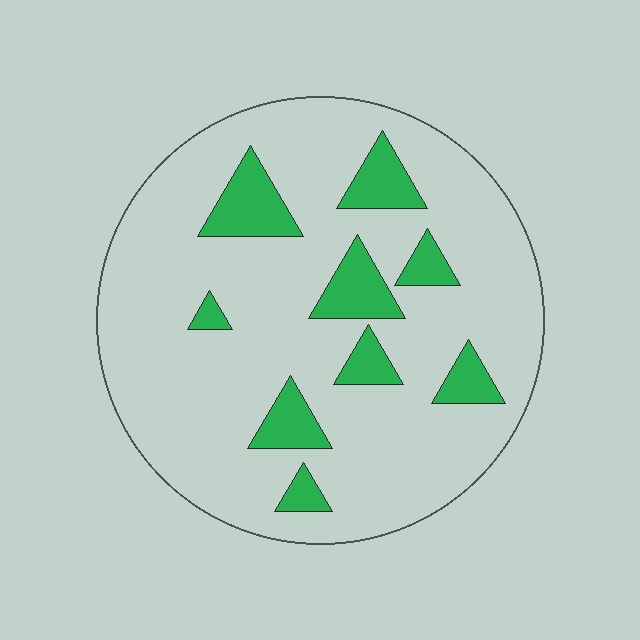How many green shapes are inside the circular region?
9.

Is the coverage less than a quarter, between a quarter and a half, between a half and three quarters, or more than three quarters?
Less than a quarter.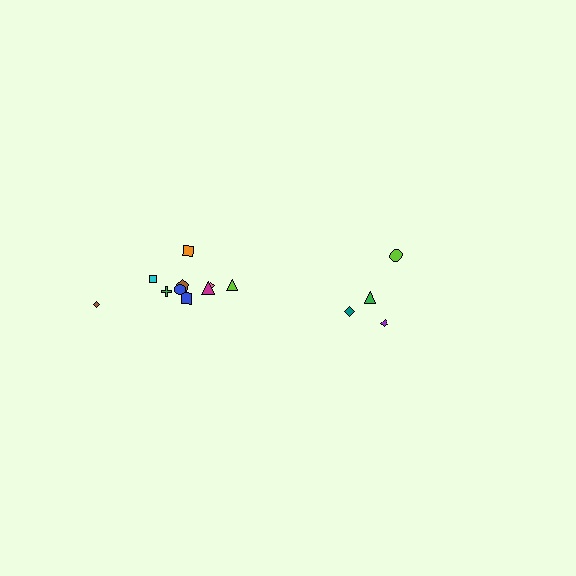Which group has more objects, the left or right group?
The left group.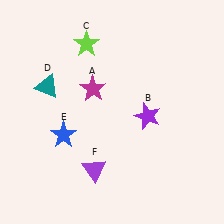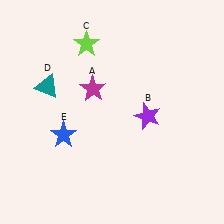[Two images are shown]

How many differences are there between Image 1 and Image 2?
There is 1 difference between the two images.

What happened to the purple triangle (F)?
The purple triangle (F) was removed in Image 2. It was in the bottom-left area of Image 1.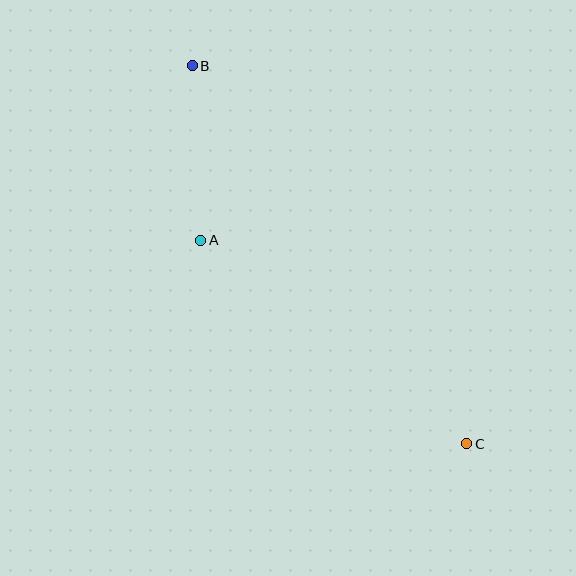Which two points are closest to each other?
Points A and B are closest to each other.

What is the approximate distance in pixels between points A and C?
The distance between A and C is approximately 335 pixels.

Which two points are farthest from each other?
Points B and C are farthest from each other.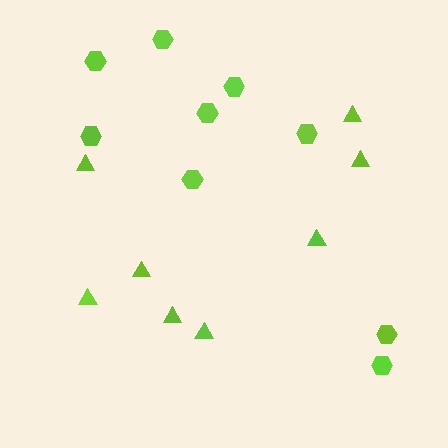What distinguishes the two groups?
There are 2 groups: one group of hexagons (9) and one group of triangles (8).